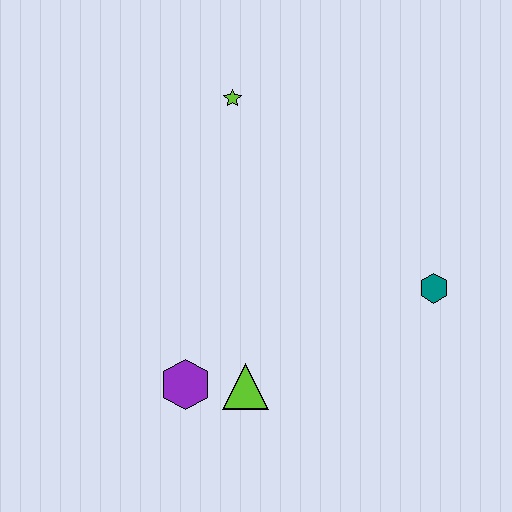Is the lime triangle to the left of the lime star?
No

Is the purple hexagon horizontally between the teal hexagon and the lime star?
No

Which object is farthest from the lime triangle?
The lime star is farthest from the lime triangle.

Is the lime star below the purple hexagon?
No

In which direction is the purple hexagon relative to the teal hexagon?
The purple hexagon is to the left of the teal hexagon.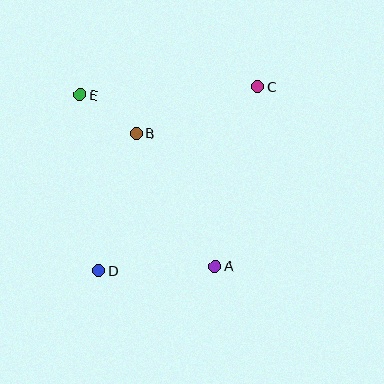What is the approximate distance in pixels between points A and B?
The distance between A and B is approximately 154 pixels.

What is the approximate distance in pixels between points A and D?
The distance between A and D is approximately 116 pixels.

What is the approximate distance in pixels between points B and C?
The distance between B and C is approximately 130 pixels.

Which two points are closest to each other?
Points B and E are closest to each other.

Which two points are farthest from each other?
Points C and D are farthest from each other.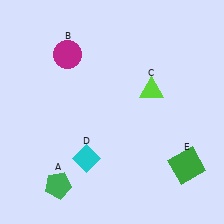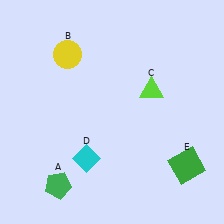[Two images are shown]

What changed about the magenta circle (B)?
In Image 1, B is magenta. In Image 2, it changed to yellow.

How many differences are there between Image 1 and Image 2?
There is 1 difference between the two images.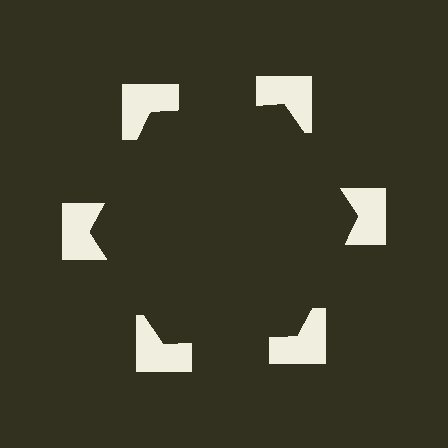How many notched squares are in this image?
There are 6 — one at each vertex of the illusory hexagon.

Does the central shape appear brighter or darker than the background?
It typically appears slightly darker than the background, even though no actual brightness change is drawn.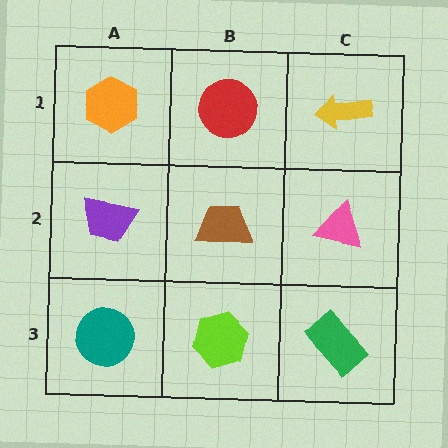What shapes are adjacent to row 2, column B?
A red circle (row 1, column B), a lime hexagon (row 3, column B), a purple trapezoid (row 2, column A), a pink triangle (row 2, column C).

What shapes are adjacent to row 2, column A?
An orange hexagon (row 1, column A), a teal circle (row 3, column A), a brown trapezoid (row 2, column B).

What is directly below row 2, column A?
A teal circle.